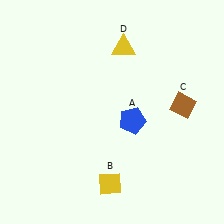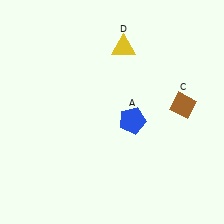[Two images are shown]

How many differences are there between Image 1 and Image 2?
There is 1 difference between the two images.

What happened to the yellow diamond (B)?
The yellow diamond (B) was removed in Image 2. It was in the bottom-left area of Image 1.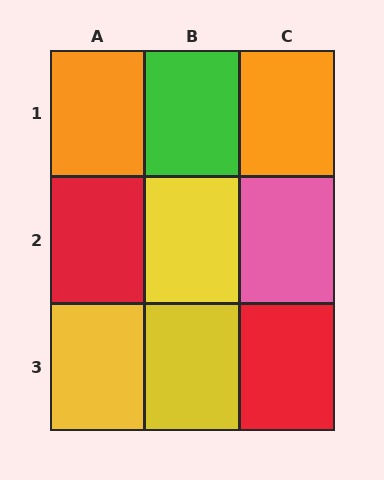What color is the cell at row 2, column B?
Yellow.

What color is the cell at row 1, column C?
Orange.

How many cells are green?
1 cell is green.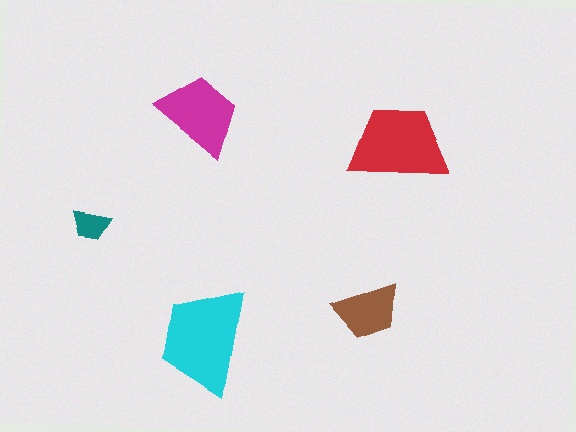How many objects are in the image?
There are 5 objects in the image.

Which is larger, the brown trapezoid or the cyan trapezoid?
The cyan one.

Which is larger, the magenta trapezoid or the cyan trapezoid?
The cyan one.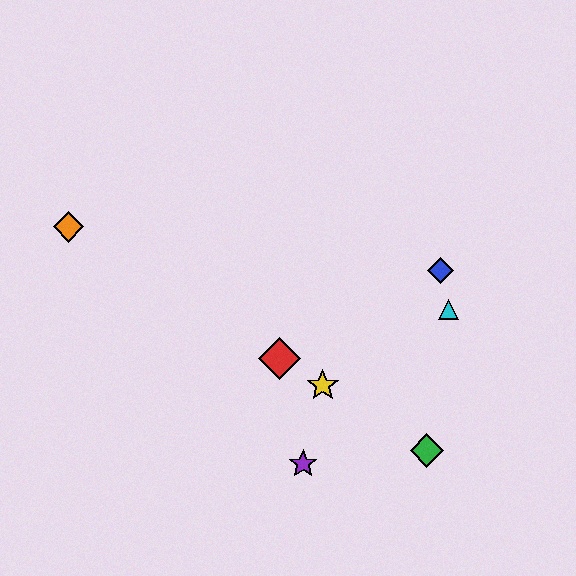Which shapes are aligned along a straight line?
The red diamond, the green diamond, the yellow star, the orange diamond are aligned along a straight line.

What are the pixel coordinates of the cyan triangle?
The cyan triangle is at (448, 310).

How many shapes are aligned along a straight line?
4 shapes (the red diamond, the green diamond, the yellow star, the orange diamond) are aligned along a straight line.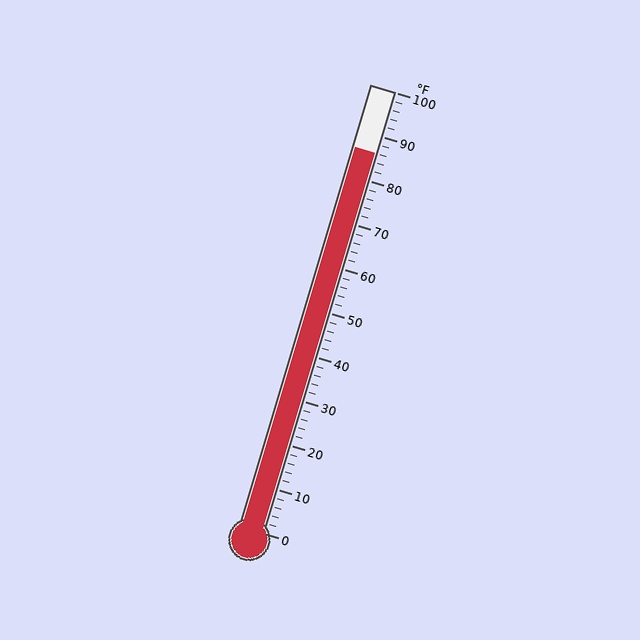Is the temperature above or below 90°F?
The temperature is below 90°F.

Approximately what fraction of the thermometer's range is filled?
The thermometer is filled to approximately 85% of its range.